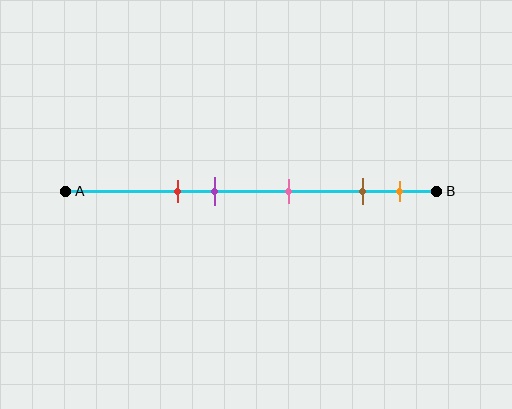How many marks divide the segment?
There are 5 marks dividing the segment.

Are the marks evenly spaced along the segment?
No, the marks are not evenly spaced.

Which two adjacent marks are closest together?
The brown and orange marks are the closest adjacent pair.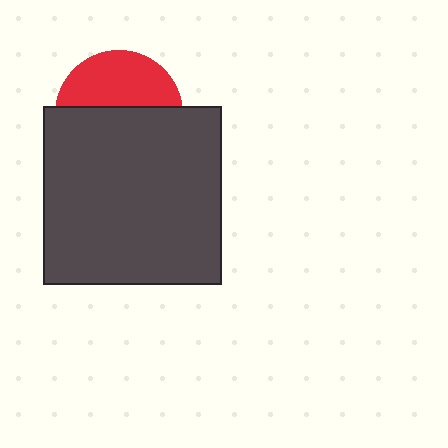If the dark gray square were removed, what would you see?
You would see the complete red circle.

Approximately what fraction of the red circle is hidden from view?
Roughly 58% of the red circle is hidden behind the dark gray square.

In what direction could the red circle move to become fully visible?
The red circle could move up. That would shift it out from behind the dark gray square entirely.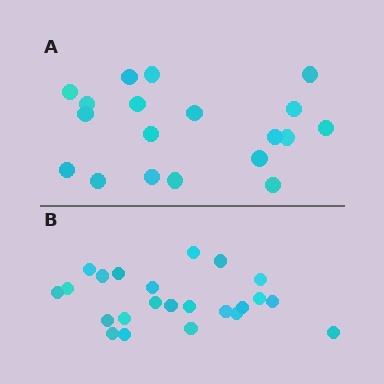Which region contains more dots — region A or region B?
Region B (the bottom region) has more dots.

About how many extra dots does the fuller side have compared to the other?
Region B has about 4 more dots than region A.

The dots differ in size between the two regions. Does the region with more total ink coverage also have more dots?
No. Region A has more total ink coverage because its dots are larger, but region B actually contains more individual dots. Total area can be misleading — the number of items is what matters here.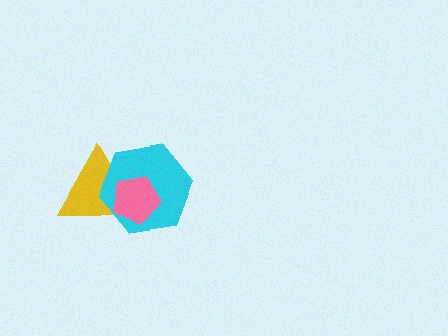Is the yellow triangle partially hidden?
Yes, it is partially covered by another shape.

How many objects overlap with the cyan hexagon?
2 objects overlap with the cyan hexagon.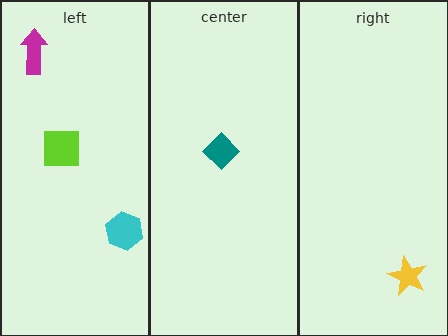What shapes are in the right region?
The yellow star.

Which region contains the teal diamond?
The center region.